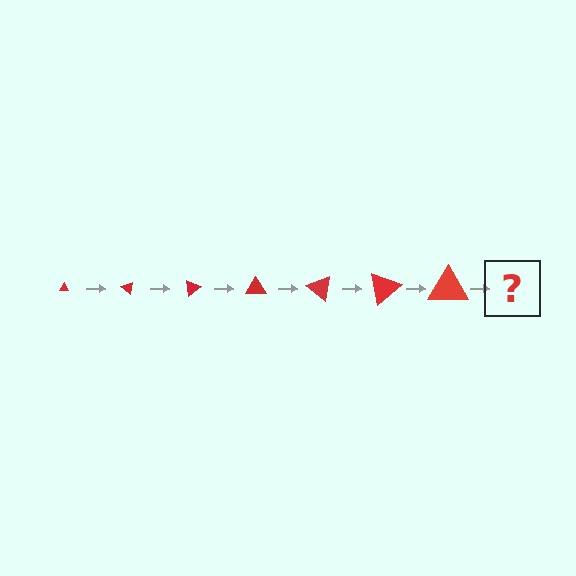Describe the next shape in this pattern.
It should be a triangle, larger than the previous one and rotated 280 degrees from the start.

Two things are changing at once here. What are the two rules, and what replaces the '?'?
The two rules are that the triangle grows larger each step and it rotates 40 degrees each step. The '?' should be a triangle, larger than the previous one and rotated 280 degrees from the start.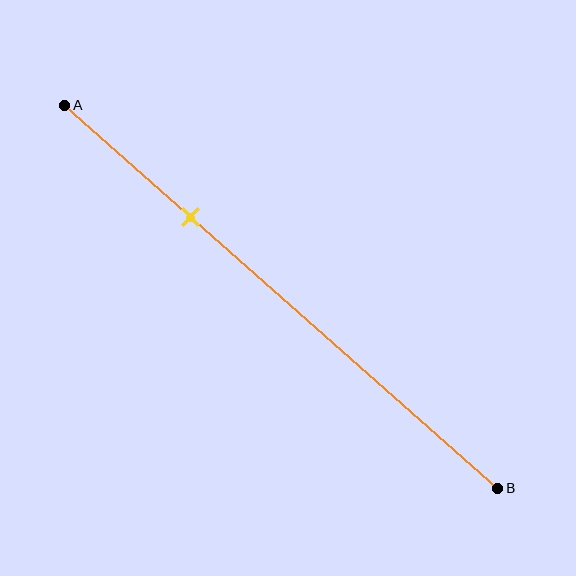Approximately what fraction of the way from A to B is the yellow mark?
The yellow mark is approximately 30% of the way from A to B.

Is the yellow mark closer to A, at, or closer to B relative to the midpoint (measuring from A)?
The yellow mark is closer to point A than the midpoint of segment AB.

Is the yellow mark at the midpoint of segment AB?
No, the mark is at about 30% from A, not at the 50% midpoint.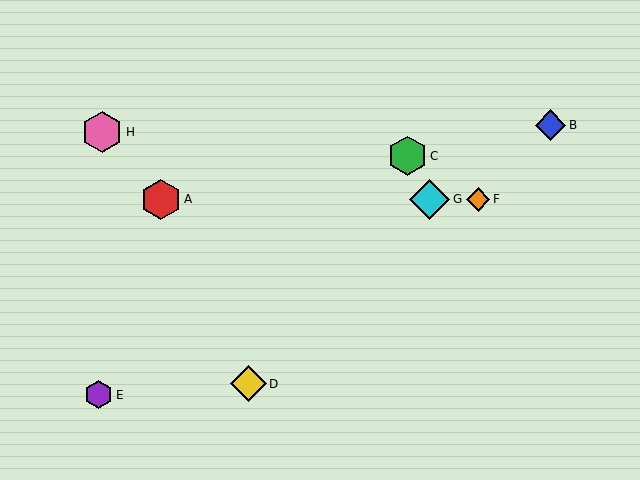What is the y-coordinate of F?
Object F is at y≈199.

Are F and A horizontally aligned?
Yes, both are at y≈199.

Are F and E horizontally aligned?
No, F is at y≈199 and E is at y≈395.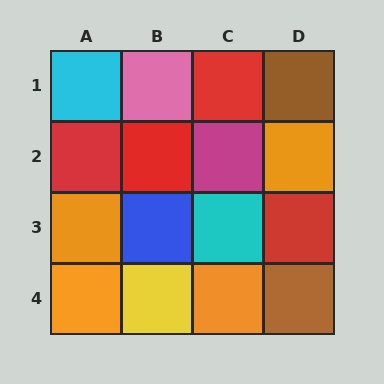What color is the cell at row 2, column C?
Magenta.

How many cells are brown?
2 cells are brown.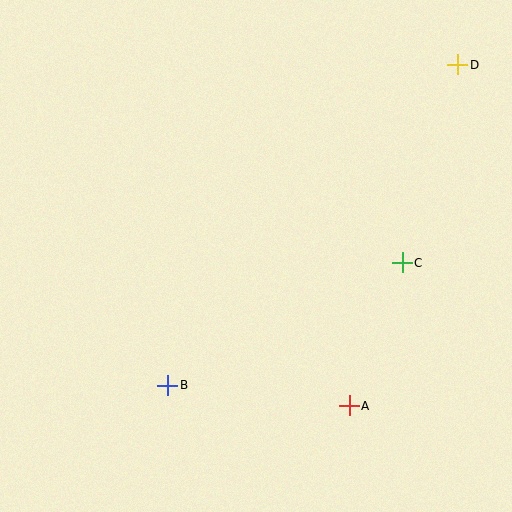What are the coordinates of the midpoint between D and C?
The midpoint between D and C is at (430, 164).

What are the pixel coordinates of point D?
Point D is at (458, 65).